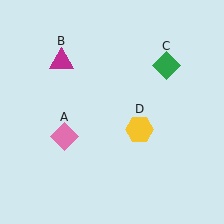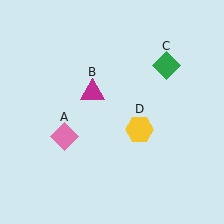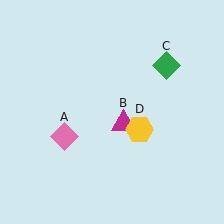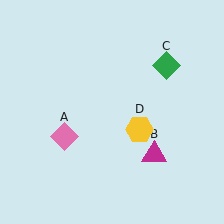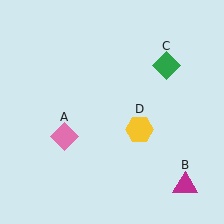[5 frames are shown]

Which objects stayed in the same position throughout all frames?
Pink diamond (object A) and green diamond (object C) and yellow hexagon (object D) remained stationary.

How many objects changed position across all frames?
1 object changed position: magenta triangle (object B).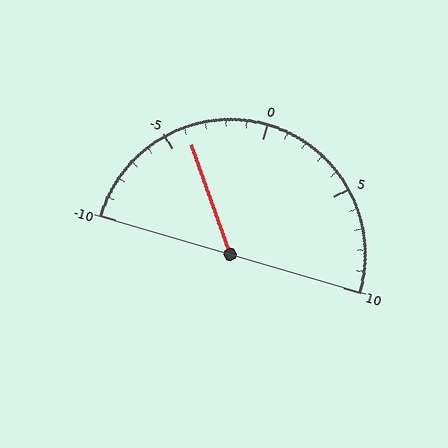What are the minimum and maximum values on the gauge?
The gauge ranges from -10 to 10.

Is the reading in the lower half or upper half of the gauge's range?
The reading is in the lower half of the range (-10 to 10).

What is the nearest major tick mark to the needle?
The nearest major tick mark is -5.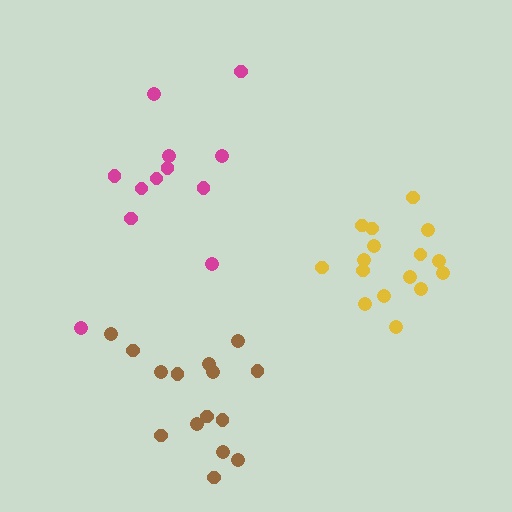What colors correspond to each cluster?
The clusters are colored: yellow, magenta, brown.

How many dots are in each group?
Group 1: 16 dots, Group 2: 12 dots, Group 3: 15 dots (43 total).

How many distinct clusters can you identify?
There are 3 distinct clusters.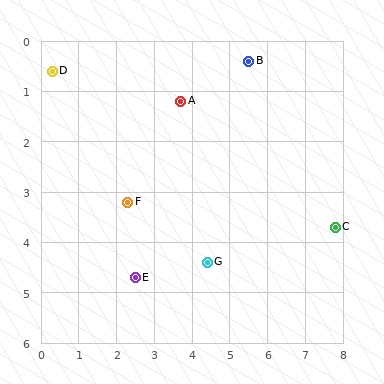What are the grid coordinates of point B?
Point B is at approximately (5.5, 0.4).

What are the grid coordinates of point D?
Point D is at approximately (0.3, 0.6).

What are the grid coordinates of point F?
Point F is at approximately (2.3, 3.2).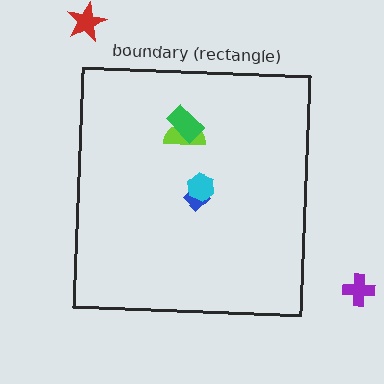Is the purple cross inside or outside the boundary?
Outside.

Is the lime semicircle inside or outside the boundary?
Inside.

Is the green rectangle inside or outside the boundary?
Inside.